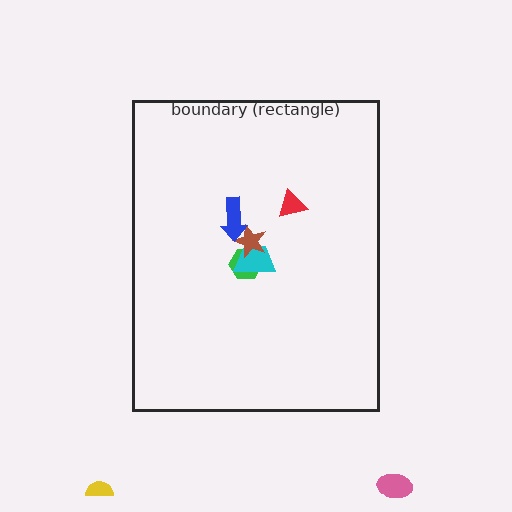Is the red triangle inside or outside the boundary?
Inside.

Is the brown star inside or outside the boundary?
Inside.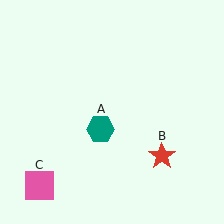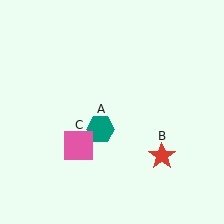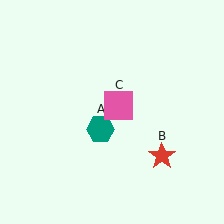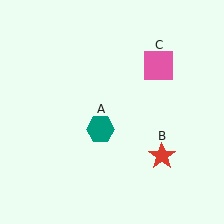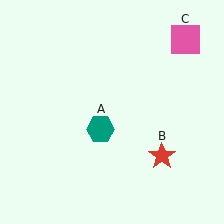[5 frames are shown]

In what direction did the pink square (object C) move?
The pink square (object C) moved up and to the right.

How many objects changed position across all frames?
1 object changed position: pink square (object C).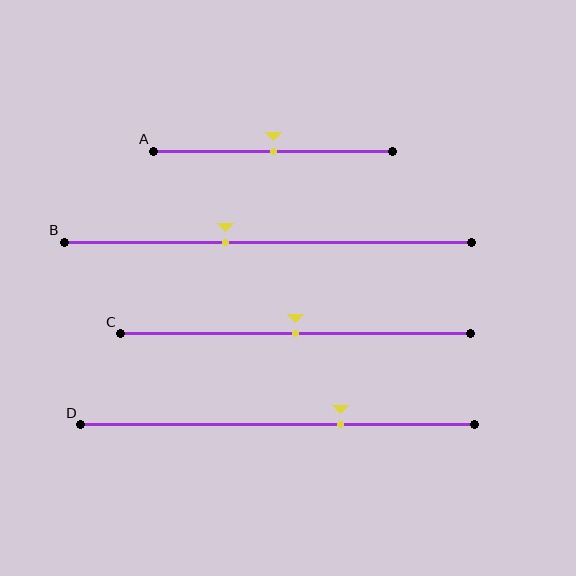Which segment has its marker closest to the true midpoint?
Segment A has its marker closest to the true midpoint.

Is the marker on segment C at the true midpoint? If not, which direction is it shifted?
Yes, the marker on segment C is at the true midpoint.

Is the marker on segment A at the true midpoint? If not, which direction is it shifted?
Yes, the marker on segment A is at the true midpoint.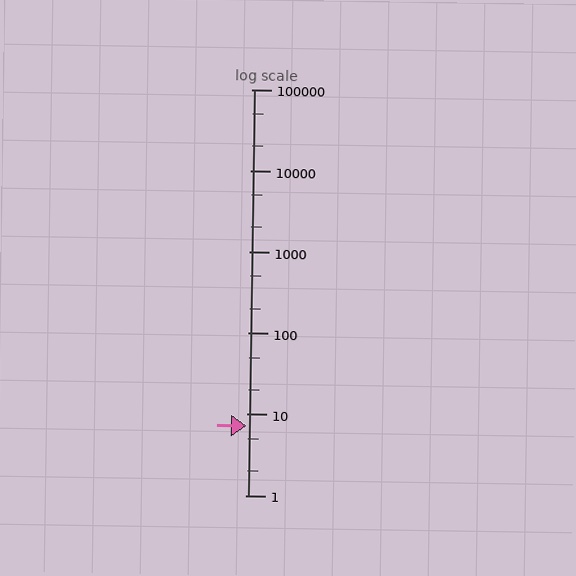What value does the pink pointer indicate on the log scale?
The pointer indicates approximately 7.1.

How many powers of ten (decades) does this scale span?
The scale spans 5 decades, from 1 to 100000.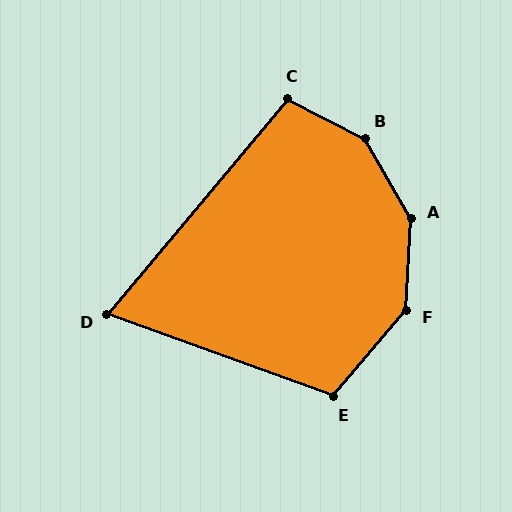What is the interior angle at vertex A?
Approximately 147 degrees (obtuse).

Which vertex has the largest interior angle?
B, at approximately 148 degrees.